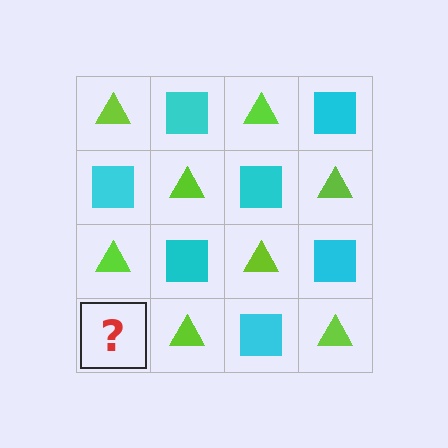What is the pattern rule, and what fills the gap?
The rule is that it alternates lime triangle and cyan square in a checkerboard pattern. The gap should be filled with a cyan square.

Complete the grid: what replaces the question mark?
The question mark should be replaced with a cyan square.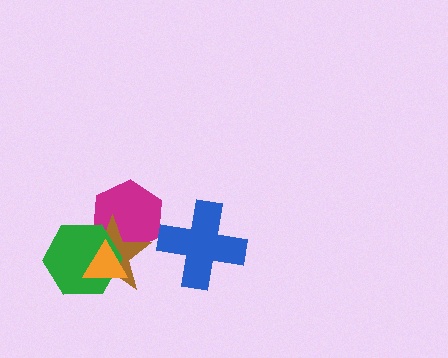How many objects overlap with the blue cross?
0 objects overlap with the blue cross.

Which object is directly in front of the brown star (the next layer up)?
The green hexagon is directly in front of the brown star.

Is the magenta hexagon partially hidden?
Yes, it is partially covered by another shape.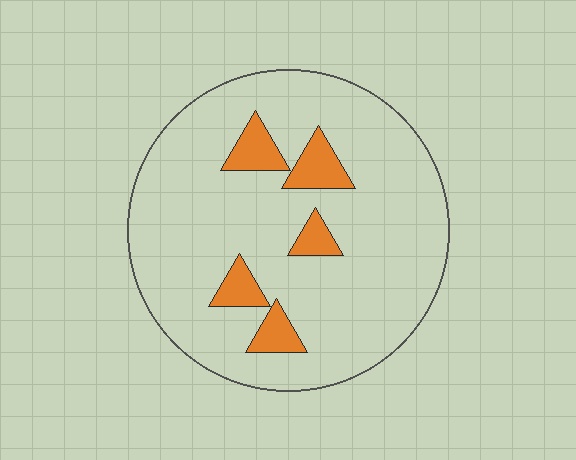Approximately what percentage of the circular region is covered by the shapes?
Approximately 10%.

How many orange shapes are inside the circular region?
5.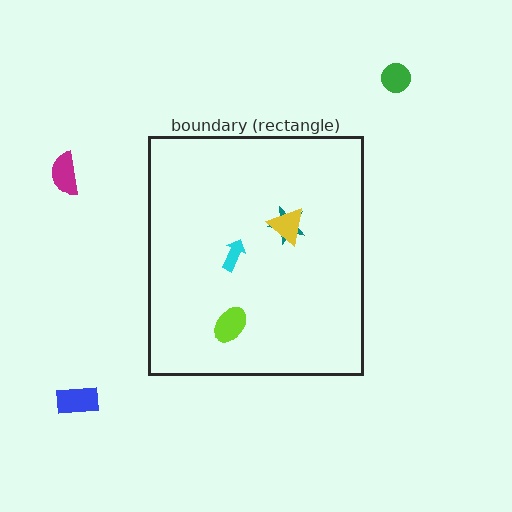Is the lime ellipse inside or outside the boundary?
Inside.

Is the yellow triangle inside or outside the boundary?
Inside.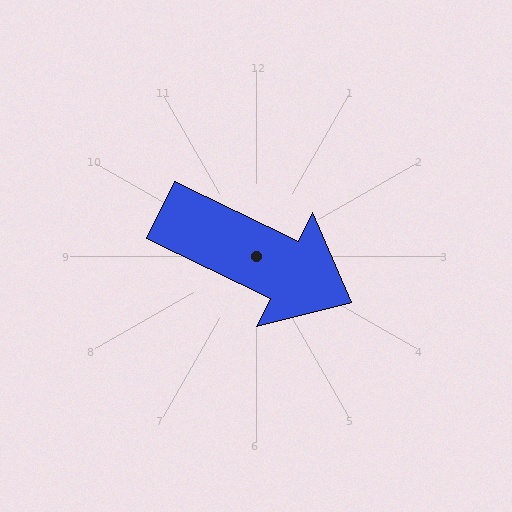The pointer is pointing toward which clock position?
Roughly 4 o'clock.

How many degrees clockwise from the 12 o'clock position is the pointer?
Approximately 116 degrees.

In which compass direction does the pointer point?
Southeast.